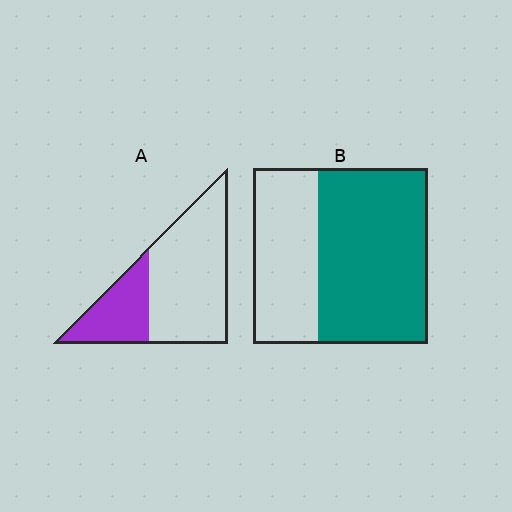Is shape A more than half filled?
No.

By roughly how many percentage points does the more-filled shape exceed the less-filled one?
By roughly 35 percentage points (B over A).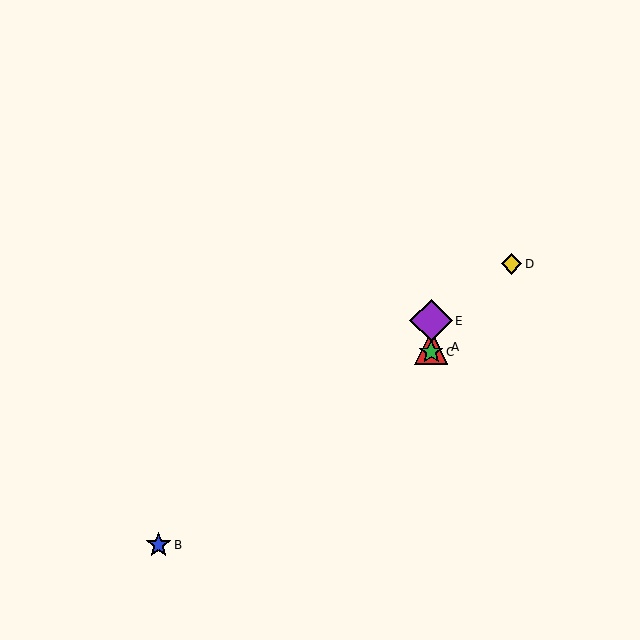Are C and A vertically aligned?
Yes, both are at x≈431.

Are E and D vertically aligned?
No, E is at x≈431 and D is at x≈512.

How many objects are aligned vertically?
3 objects (A, C, E) are aligned vertically.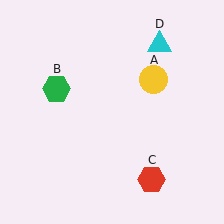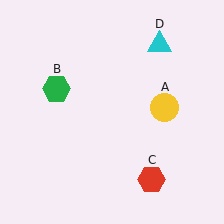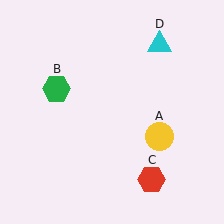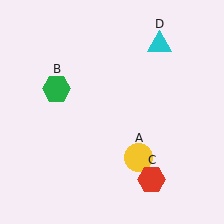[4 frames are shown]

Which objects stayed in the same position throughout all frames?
Green hexagon (object B) and red hexagon (object C) and cyan triangle (object D) remained stationary.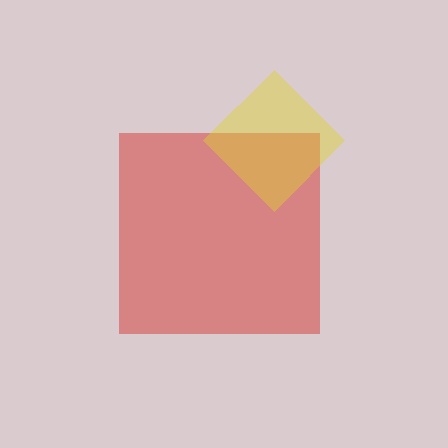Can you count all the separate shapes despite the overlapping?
Yes, there are 2 separate shapes.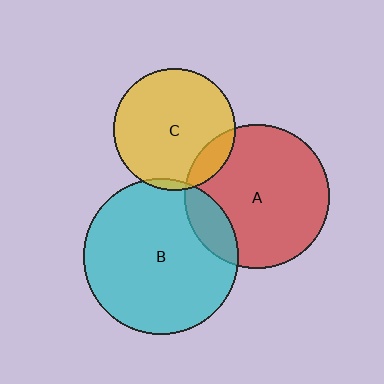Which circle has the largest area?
Circle B (cyan).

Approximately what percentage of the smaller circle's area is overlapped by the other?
Approximately 15%.